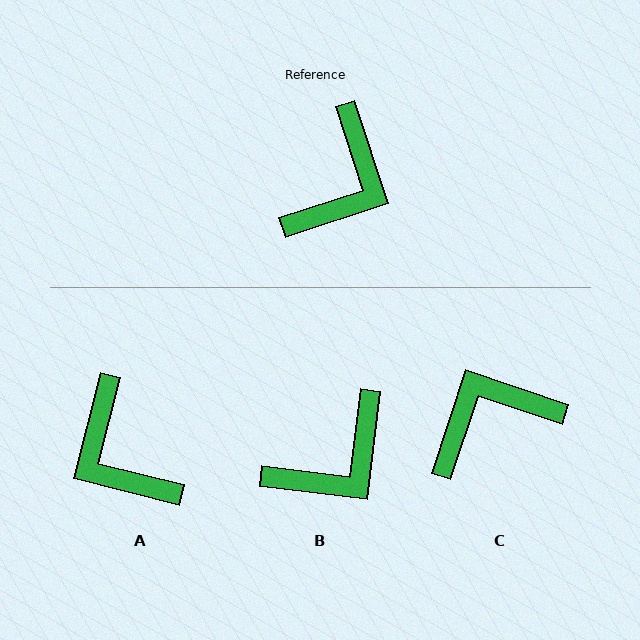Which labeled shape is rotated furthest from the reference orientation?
C, about 143 degrees away.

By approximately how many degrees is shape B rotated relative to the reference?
Approximately 25 degrees clockwise.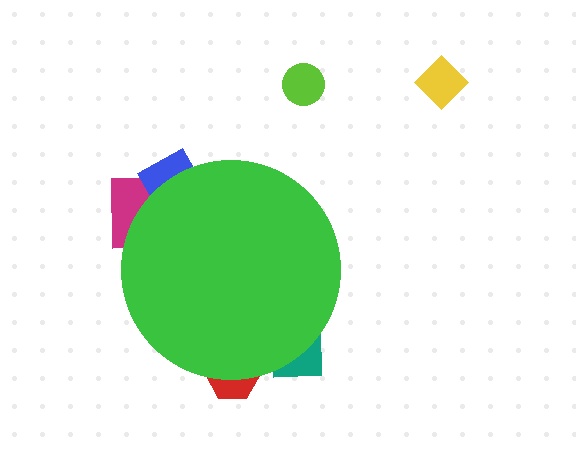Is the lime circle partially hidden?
No, the lime circle is fully visible.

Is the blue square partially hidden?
Yes, the blue square is partially hidden behind the green circle.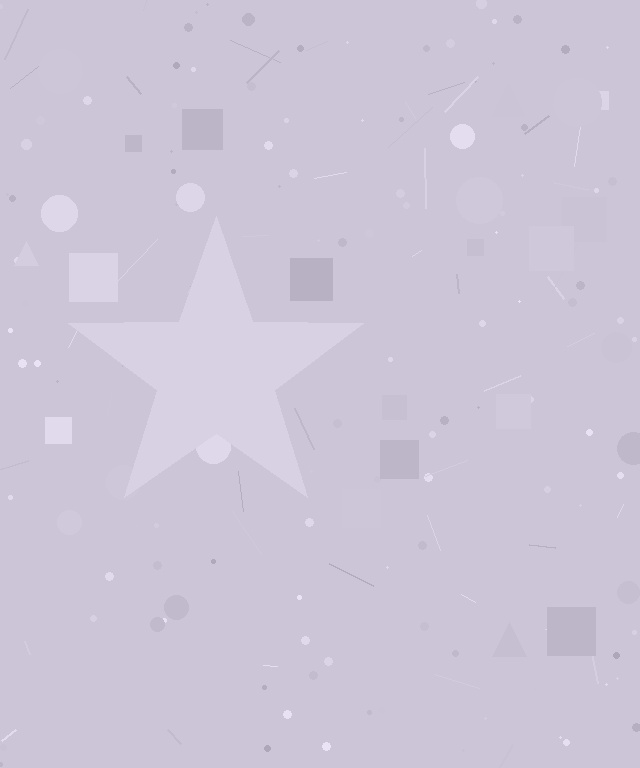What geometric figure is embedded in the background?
A star is embedded in the background.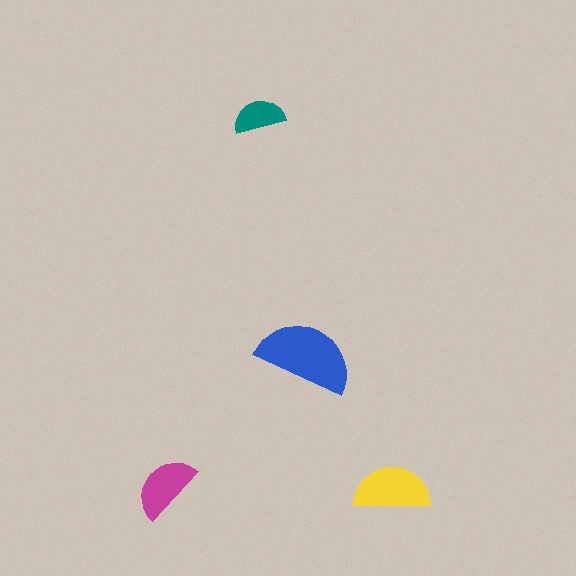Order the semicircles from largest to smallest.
the blue one, the yellow one, the magenta one, the teal one.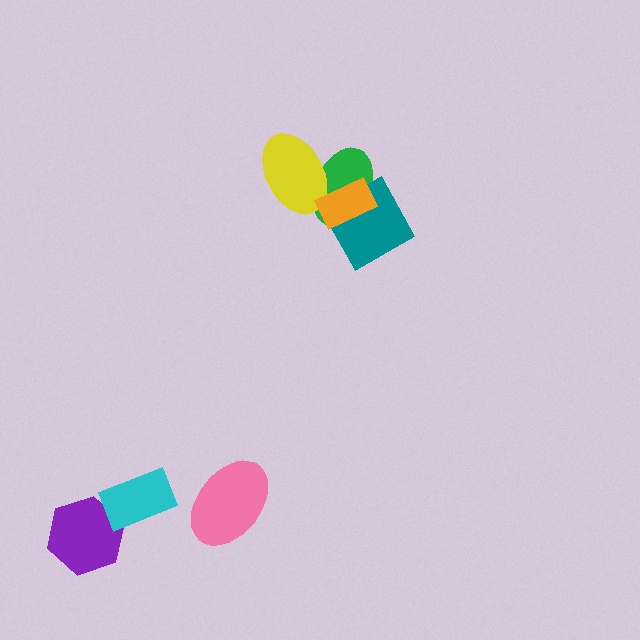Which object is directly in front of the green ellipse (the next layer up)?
The teal diamond is directly in front of the green ellipse.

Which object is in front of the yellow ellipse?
The orange rectangle is in front of the yellow ellipse.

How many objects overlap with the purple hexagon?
1 object overlaps with the purple hexagon.